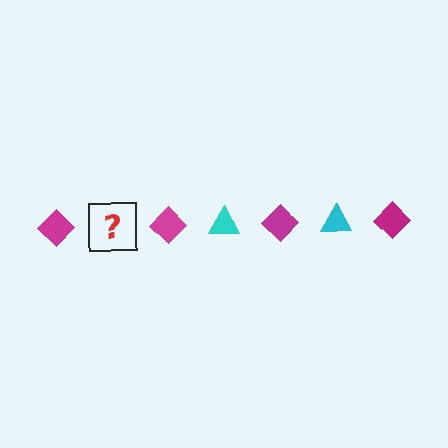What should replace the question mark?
The question mark should be replaced with a cyan triangle.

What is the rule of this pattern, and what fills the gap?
The rule is that the pattern alternates between magenta diamond and cyan triangle. The gap should be filled with a cyan triangle.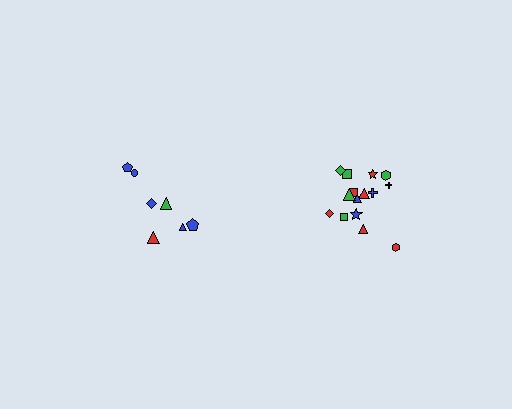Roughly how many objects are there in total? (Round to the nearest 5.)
Roughly 20 objects in total.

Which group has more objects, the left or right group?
The right group.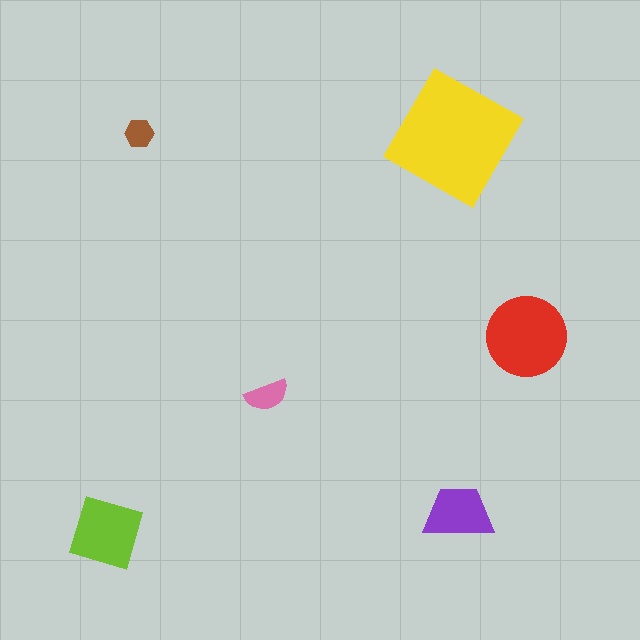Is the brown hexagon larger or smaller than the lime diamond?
Smaller.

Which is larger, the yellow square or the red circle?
The yellow square.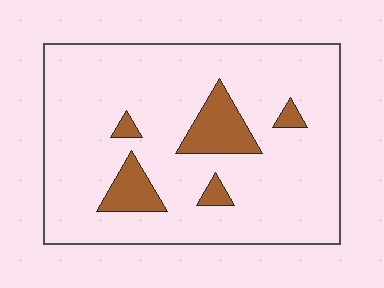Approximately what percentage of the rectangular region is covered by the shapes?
Approximately 10%.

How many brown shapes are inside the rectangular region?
5.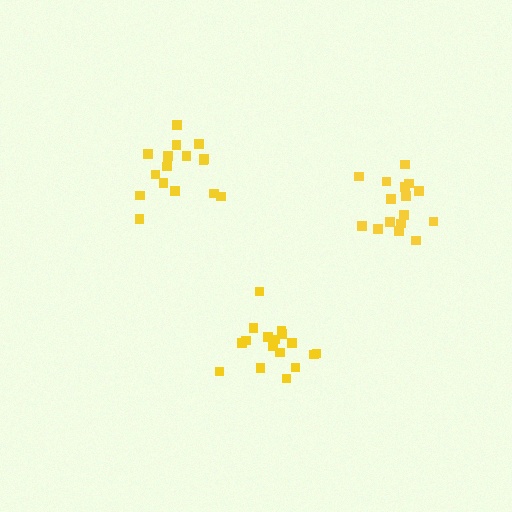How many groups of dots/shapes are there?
There are 3 groups.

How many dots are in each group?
Group 1: 17 dots, Group 2: 17 dots, Group 3: 16 dots (50 total).